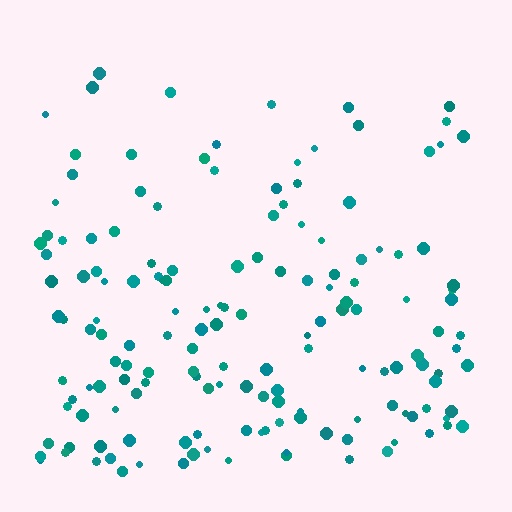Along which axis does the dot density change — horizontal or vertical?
Vertical.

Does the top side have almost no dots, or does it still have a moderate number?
Still a moderate number, just noticeably fewer than the bottom.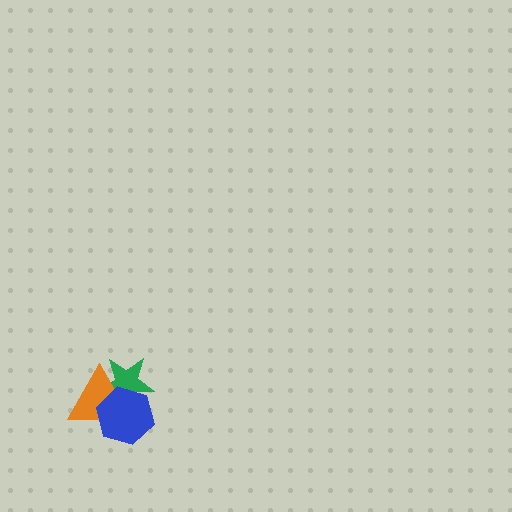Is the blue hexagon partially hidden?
No, no other shape covers it.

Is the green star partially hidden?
Yes, it is partially covered by another shape.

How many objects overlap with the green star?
2 objects overlap with the green star.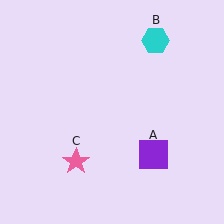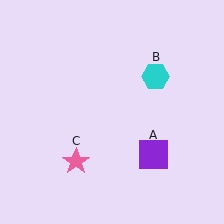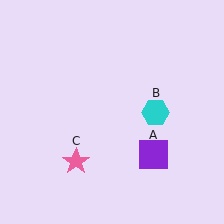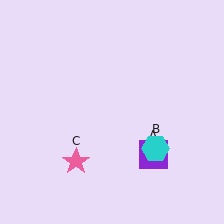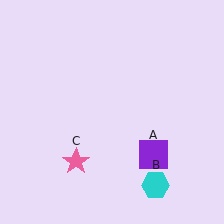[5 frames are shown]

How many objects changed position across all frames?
1 object changed position: cyan hexagon (object B).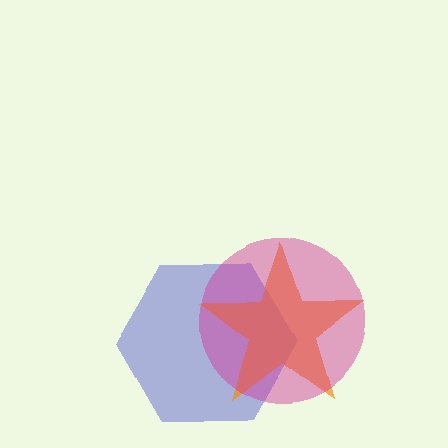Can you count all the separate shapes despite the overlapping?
Yes, there are 3 separate shapes.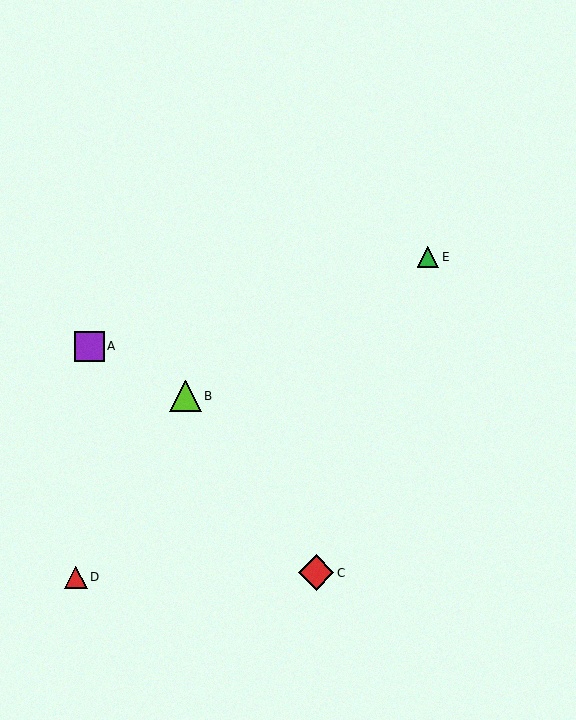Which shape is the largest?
The red diamond (labeled C) is the largest.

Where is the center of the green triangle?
The center of the green triangle is at (428, 257).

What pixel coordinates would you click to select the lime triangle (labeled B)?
Click at (185, 396) to select the lime triangle B.